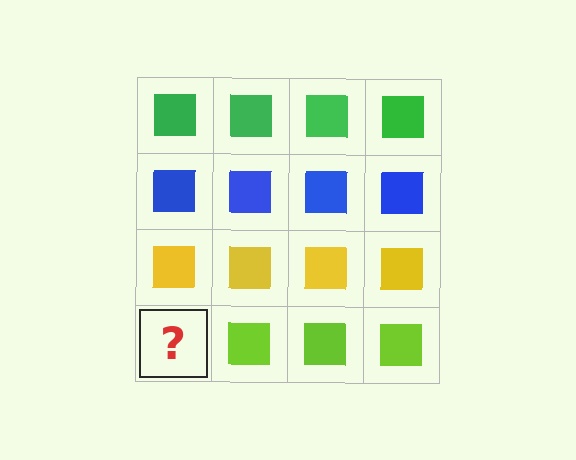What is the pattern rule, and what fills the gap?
The rule is that each row has a consistent color. The gap should be filled with a lime square.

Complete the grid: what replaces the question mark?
The question mark should be replaced with a lime square.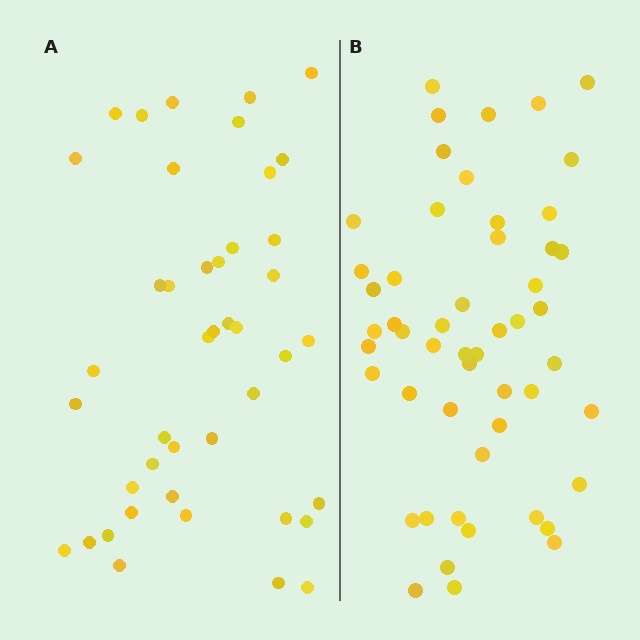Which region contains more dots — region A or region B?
Region B (the right region) has more dots.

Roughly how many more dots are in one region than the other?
Region B has roughly 8 or so more dots than region A.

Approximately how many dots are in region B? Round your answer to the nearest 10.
About 50 dots. (The exact count is 52, which rounds to 50.)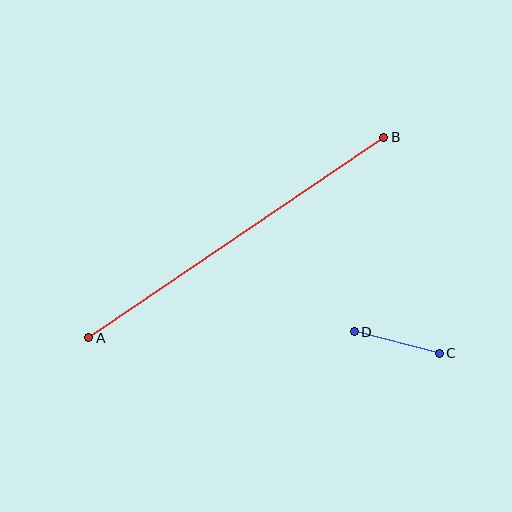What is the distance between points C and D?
The distance is approximately 88 pixels.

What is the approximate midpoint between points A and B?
The midpoint is at approximately (236, 238) pixels.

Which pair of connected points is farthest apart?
Points A and B are farthest apart.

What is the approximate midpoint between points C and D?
The midpoint is at approximately (397, 343) pixels.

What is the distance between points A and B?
The distance is approximately 356 pixels.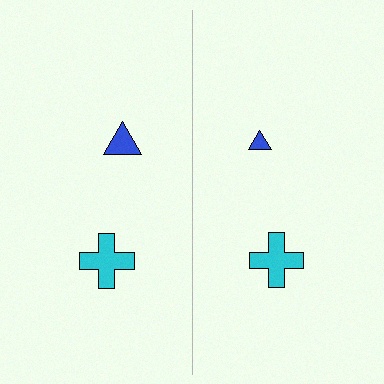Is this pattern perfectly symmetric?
No, the pattern is not perfectly symmetric. The blue triangle on the right side has a different size than its mirror counterpart.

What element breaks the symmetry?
The blue triangle on the right side has a different size than its mirror counterpart.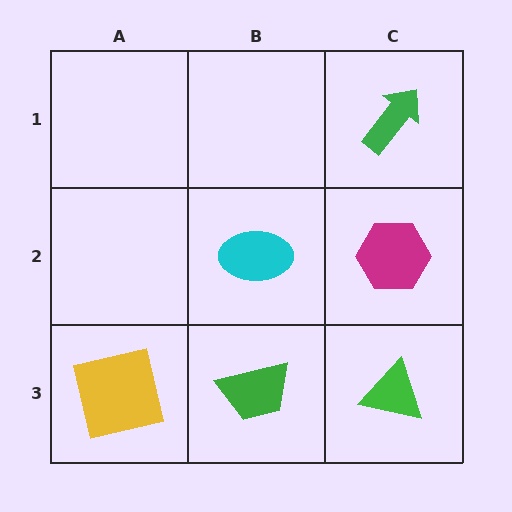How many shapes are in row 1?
1 shape.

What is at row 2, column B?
A cyan ellipse.